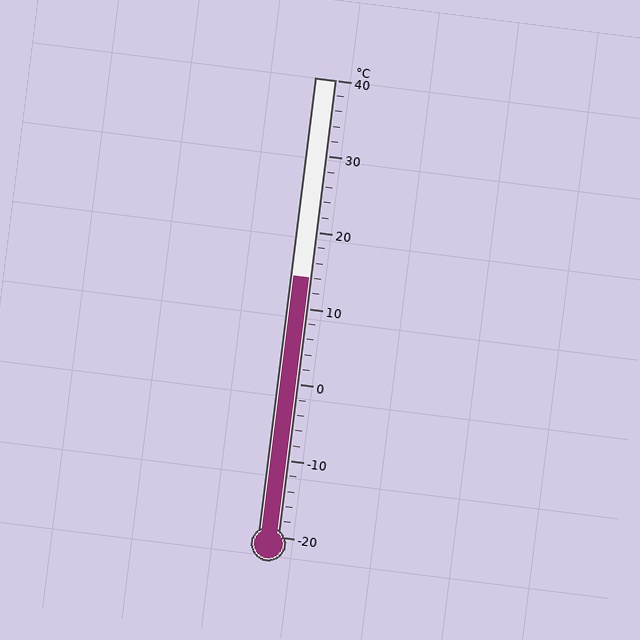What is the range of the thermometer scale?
The thermometer scale ranges from -20°C to 40°C.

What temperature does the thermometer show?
The thermometer shows approximately 14°C.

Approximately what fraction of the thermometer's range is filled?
The thermometer is filled to approximately 55% of its range.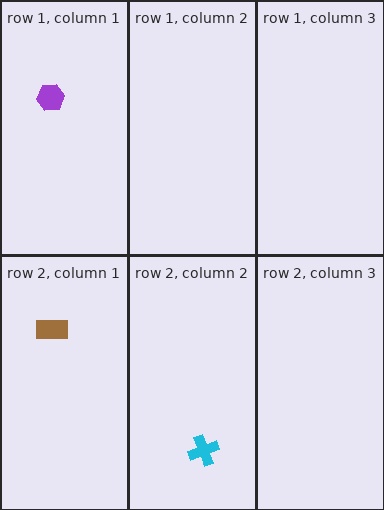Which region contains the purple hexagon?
The row 1, column 1 region.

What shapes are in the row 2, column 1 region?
The brown rectangle.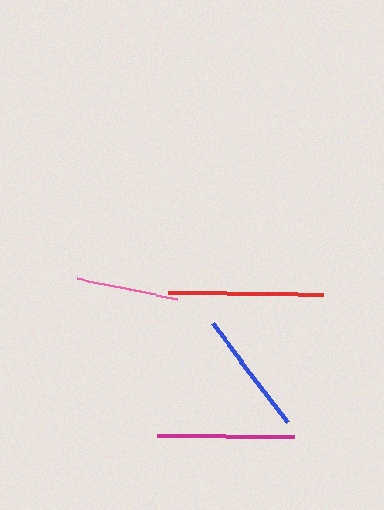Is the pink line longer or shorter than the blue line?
The blue line is longer than the pink line.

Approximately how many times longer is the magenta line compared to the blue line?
The magenta line is approximately 1.1 times the length of the blue line.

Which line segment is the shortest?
The pink line is the shortest at approximately 103 pixels.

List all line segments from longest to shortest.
From longest to shortest: red, magenta, blue, pink.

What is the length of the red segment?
The red segment is approximately 155 pixels long.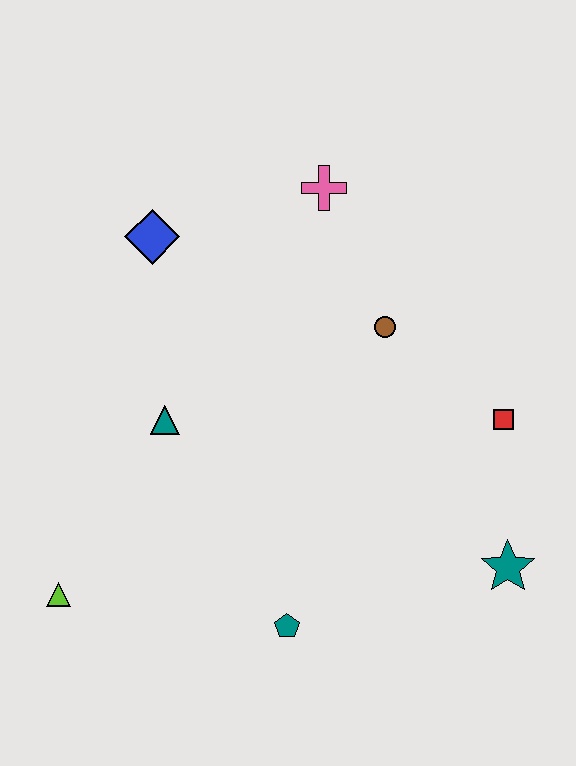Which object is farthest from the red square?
The lime triangle is farthest from the red square.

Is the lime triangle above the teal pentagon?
Yes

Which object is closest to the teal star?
The red square is closest to the teal star.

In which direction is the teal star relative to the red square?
The teal star is below the red square.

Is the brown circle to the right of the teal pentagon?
Yes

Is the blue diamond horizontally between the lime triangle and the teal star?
Yes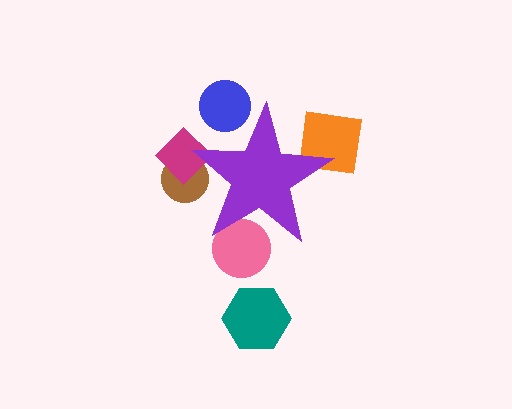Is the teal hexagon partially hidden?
No, the teal hexagon is fully visible.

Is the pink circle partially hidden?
Yes, the pink circle is partially hidden behind the purple star.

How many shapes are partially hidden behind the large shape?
5 shapes are partially hidden.